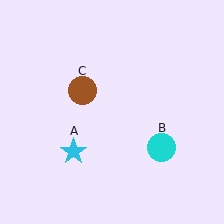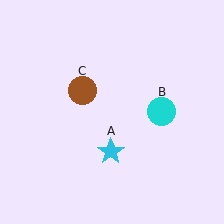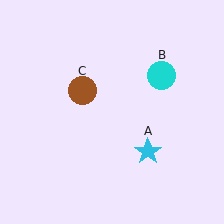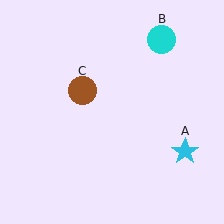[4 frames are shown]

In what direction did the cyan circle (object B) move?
The cyan circle (object B) moved up.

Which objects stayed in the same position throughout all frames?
Brown circle (object C) remained stationary.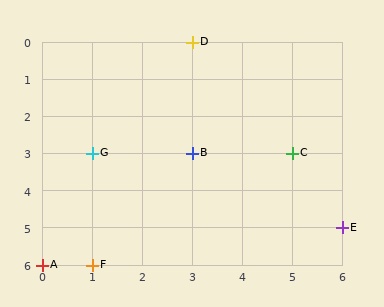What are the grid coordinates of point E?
Point E is at grid coordinates (6, 5).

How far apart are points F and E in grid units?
Points F and E are 5 columns and 1 row apart (about 5.1 grid units diagonally).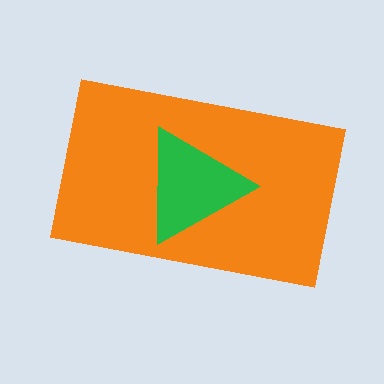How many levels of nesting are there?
2.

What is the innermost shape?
The green triangle.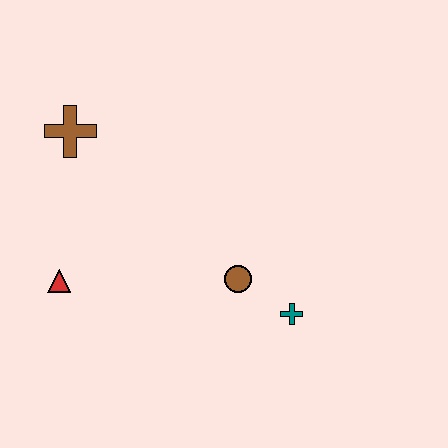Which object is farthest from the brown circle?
The brown cross is farthest from the brown circle.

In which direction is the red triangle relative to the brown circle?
The red triangle is to the left of the brown circle.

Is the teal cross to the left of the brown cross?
No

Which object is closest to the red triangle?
The brown cross is closest to the red triangle.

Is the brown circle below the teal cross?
No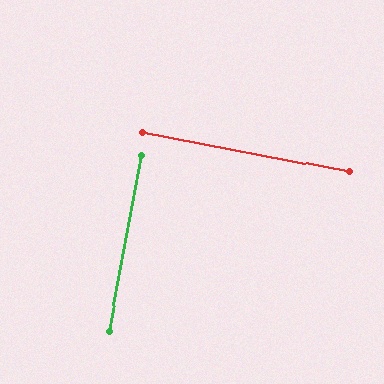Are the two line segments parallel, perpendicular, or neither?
Perpendicular — they meet at approximately 89°.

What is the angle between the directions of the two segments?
Approximately 89 degrees.